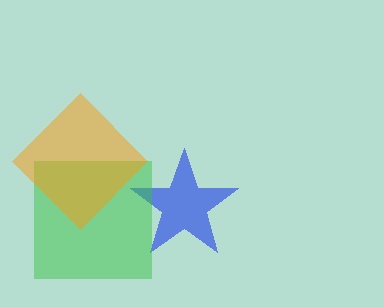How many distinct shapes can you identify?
There are 3 distinct shapes: a blue star, a green square, an orange diamond.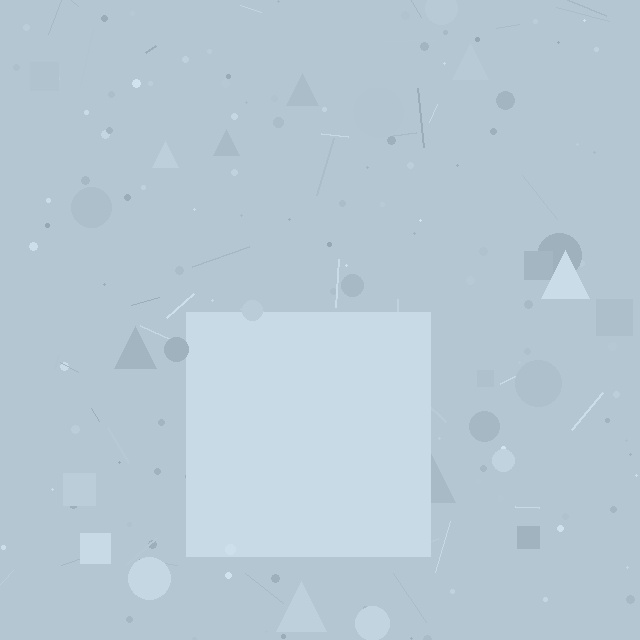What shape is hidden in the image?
A square is hidden in the image.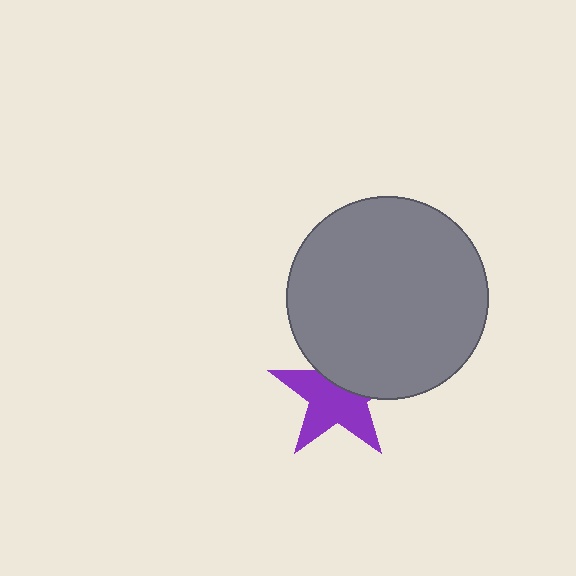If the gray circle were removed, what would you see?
You would see the complete purple star.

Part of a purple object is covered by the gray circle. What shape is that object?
It is a star.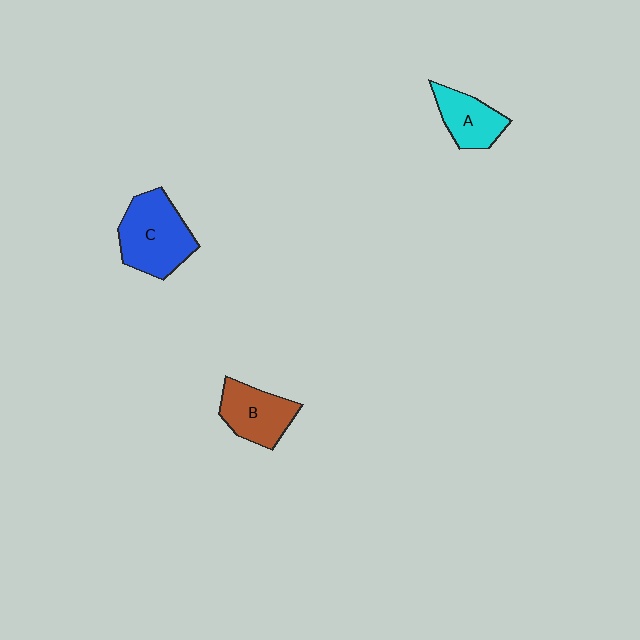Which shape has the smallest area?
Shape A (cyan).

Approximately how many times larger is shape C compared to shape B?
Approximately 1.4 times.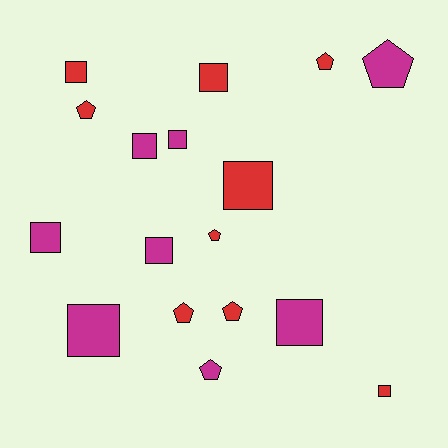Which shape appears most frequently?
Square, with 10 objects.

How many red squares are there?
There are 4 red squares.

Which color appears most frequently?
Red, with 9 objects.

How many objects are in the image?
There are 17 objects.